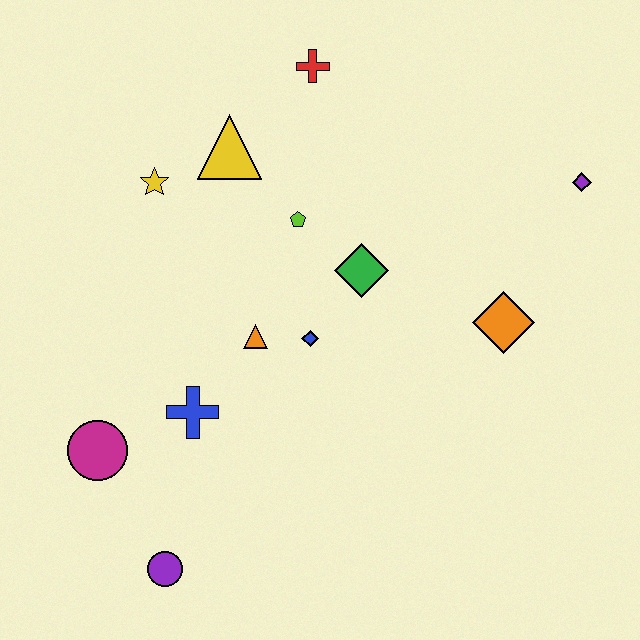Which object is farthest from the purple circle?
The purple diamond is farthest from the purple circle.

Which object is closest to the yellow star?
The yellow triangle is closest to the yellow star.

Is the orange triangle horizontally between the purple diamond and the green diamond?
No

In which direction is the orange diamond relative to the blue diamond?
The orange diamond is to the right of the blue diamond.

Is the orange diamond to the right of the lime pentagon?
Yes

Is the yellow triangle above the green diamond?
Yes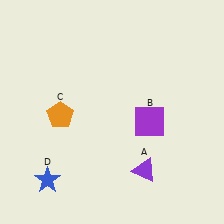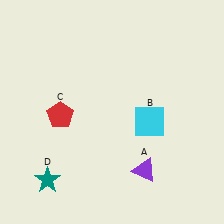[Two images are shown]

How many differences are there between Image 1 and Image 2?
There are 3 differences between the two images.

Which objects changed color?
B changed from purple to cyan. C changed from orange to red. D changed from blue to teal.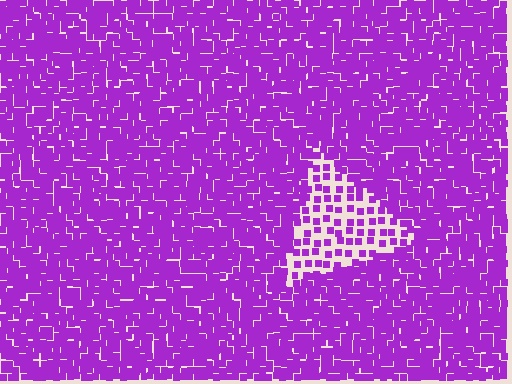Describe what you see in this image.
The image contains small purple elements arranged at two different densities. A triangle-shaped region is visible where the elements are less densely packed than the surrounding area.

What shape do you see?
I see a triangle.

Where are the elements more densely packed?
The elements are more densely packed outside the triangle boundary.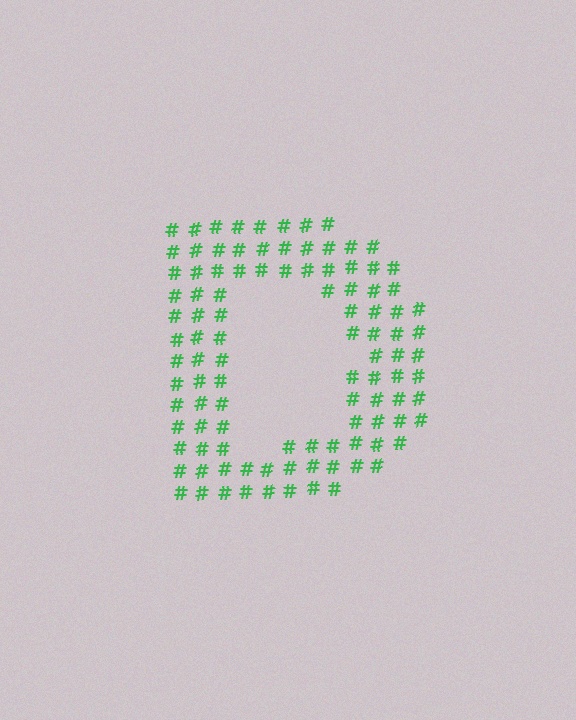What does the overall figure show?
The overall figure shows the letter D.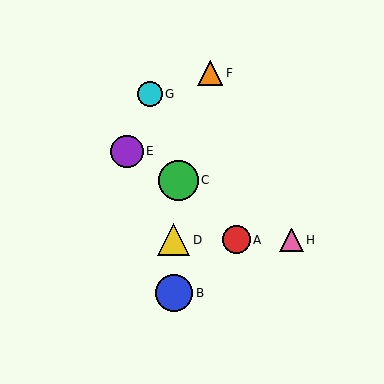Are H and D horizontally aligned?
Yes, both are at y≈240.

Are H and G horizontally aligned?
No, H is at y≈240 and G is at y≈94.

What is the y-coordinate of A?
Object A is at y≈240.